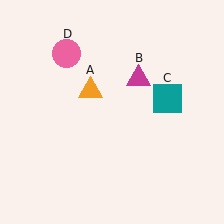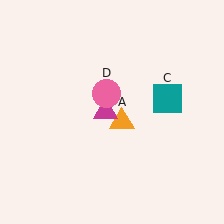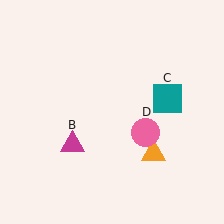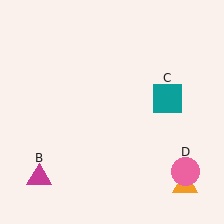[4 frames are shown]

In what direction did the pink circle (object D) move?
The pink circle (object D) moved down and to the right.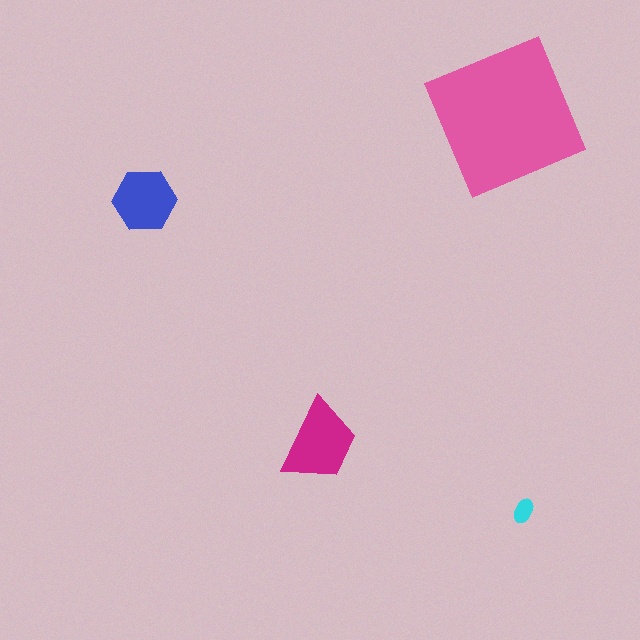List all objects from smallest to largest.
The cyan ellipse, the blue hexagon, the magenta trapezoid, the pink square.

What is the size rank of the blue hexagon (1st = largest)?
3rd.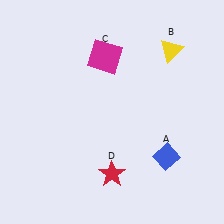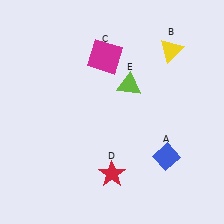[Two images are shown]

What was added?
A lime triangle (E) was added in Image 2.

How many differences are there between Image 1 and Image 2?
There is 1 difference between the two images.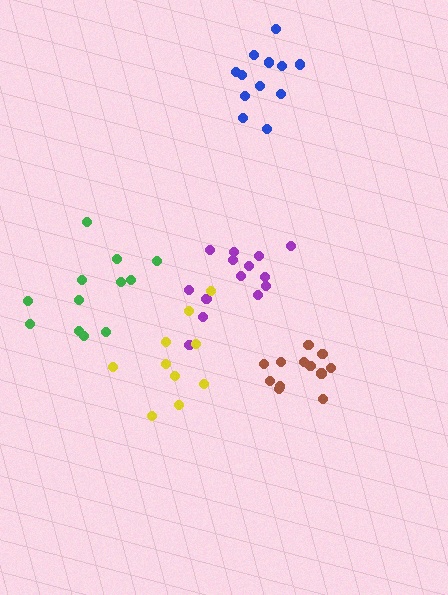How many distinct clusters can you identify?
There are 5 distinct clusters.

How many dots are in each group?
Group 1: 12 dots, Group 2: 12 dots, Group 3: 12 dots, Group 4: 14 dots, Group 5: 10 dots (60 total).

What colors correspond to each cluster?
The clusters are colored: green, brown, blue, purple, yellow.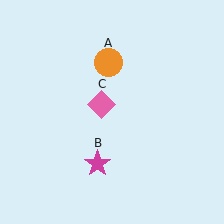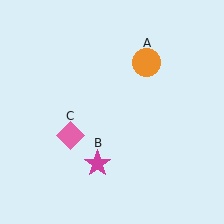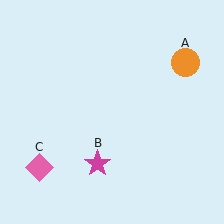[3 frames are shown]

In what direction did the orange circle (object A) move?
The orange circle (object A) moved right.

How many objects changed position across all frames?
2 objects changed position: orange circle (object A), pink diamond (object C).